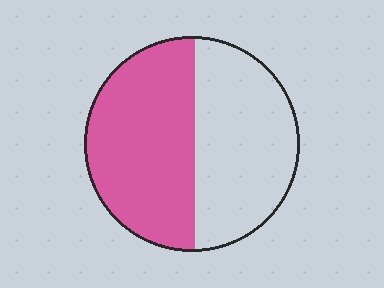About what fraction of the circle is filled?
About one half (1/2).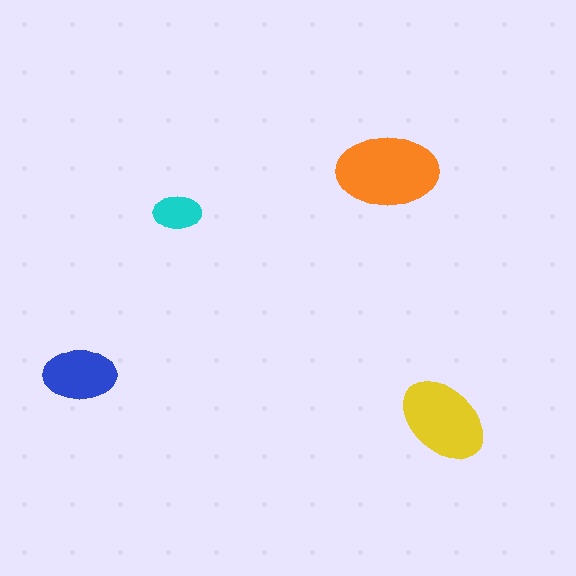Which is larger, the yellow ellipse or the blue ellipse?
The yellow one.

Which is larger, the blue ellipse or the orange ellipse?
The orange one.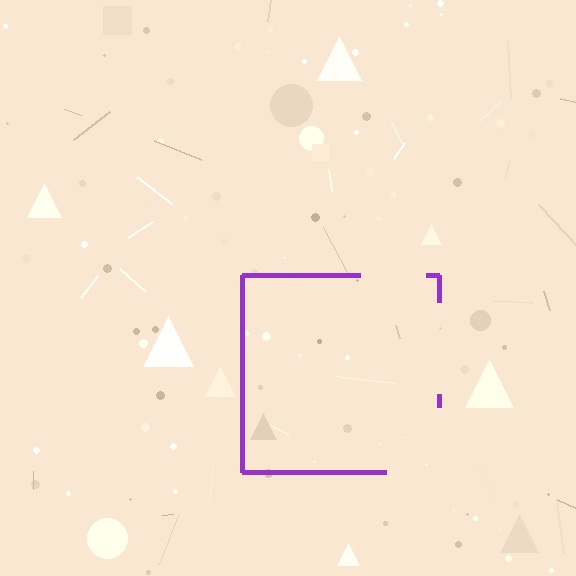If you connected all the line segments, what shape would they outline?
They would outline a square.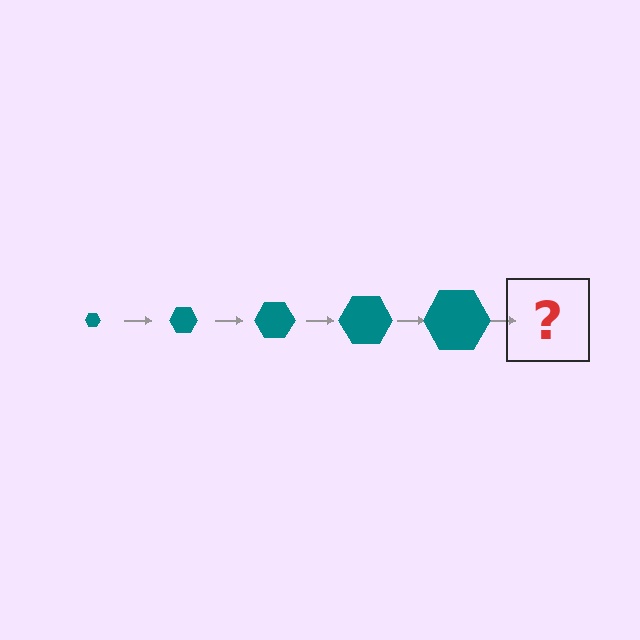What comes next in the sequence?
The next element should be a teal hexagon, larger than the previous one.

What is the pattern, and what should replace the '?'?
The pattern is that the hexagon gets progressively larger each step. The '?' should be a teal hexagon, larger than the previous one.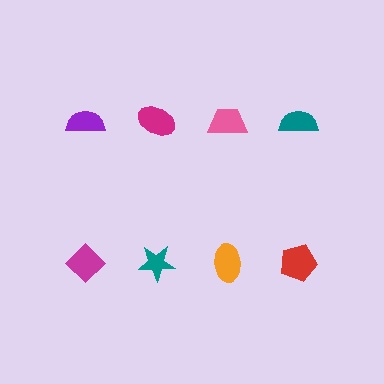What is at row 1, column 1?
A purple semicircle.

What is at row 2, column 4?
A red pentagon.